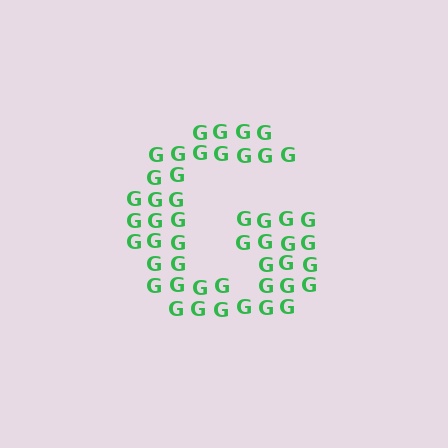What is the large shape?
The large shape is the letter G.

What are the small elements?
The small elements are letter G's.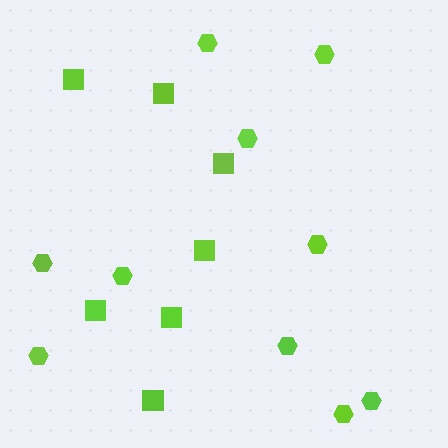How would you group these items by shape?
There are 2 groups: one group of hexagons (10) and one group of squares (7).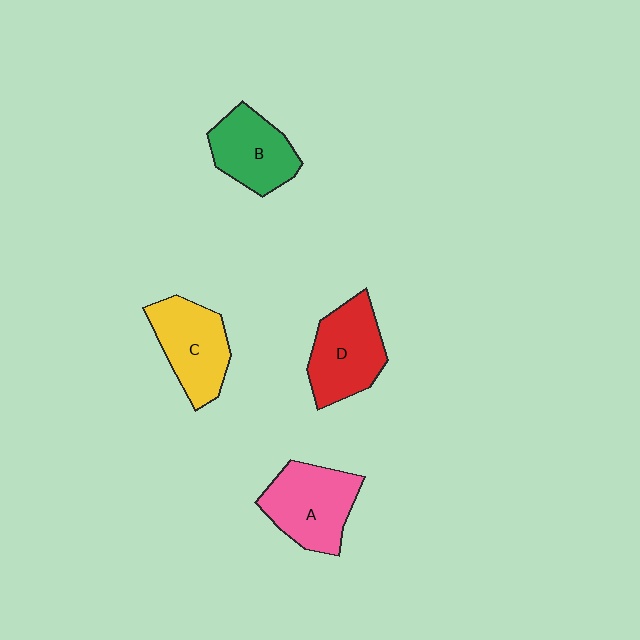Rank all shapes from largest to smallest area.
From largest to smallest: A (pink), D (red), C (yellow), B (green).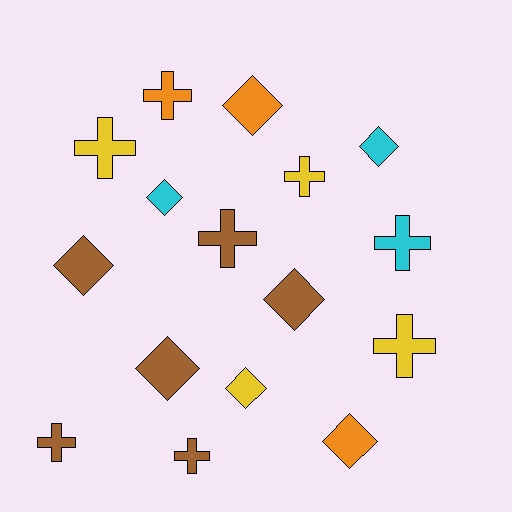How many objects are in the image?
There are 16 objects.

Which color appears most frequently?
Brown, with 6 objects.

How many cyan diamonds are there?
There are 2 cyan diamonds.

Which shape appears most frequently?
Cross, with 8 objects.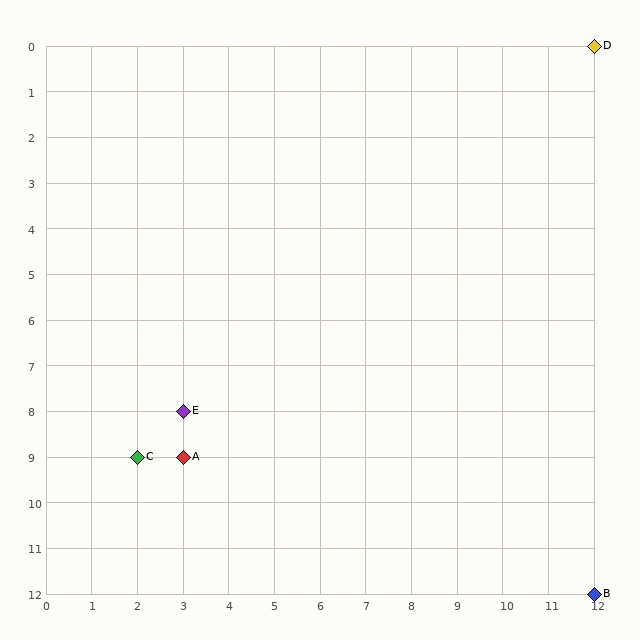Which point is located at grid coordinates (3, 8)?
Point E is at (3, 8).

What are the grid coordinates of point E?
Point E is at grid coordinates (3, 8).